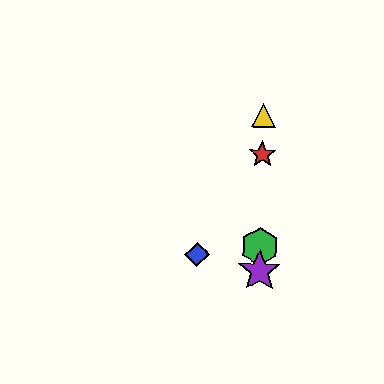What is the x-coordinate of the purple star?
The purple star is at x≈259.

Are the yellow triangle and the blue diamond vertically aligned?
No, the yellow triangle is at x≈263 and the blue diamond is at x≈197.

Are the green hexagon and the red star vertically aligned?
Yes, both are at x≈260.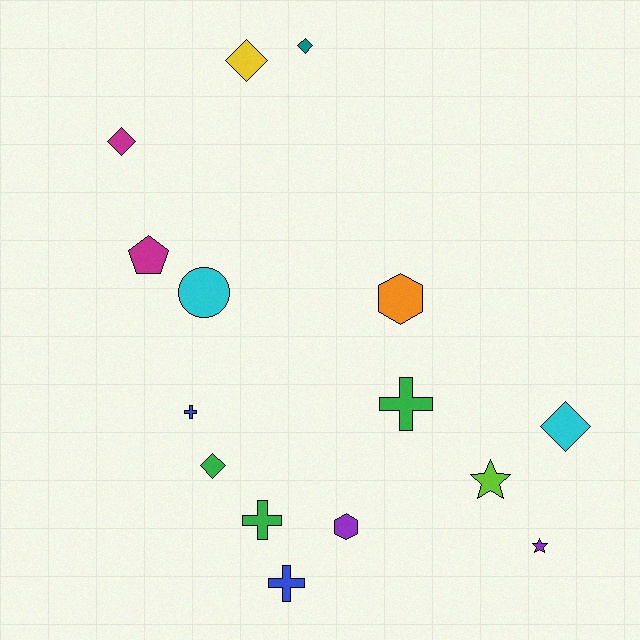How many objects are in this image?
There are 15 objects.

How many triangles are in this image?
There are no triangles.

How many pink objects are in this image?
There are no pink objects.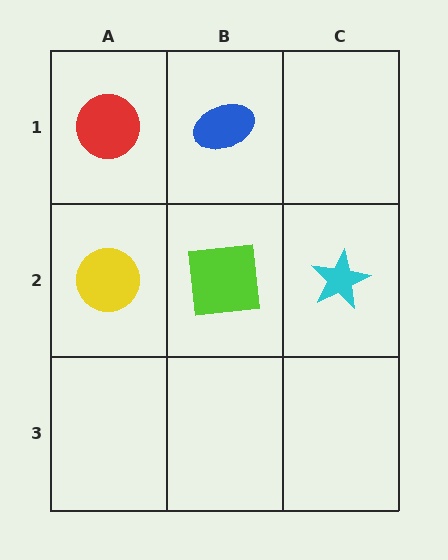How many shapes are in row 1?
2 shapes.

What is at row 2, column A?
A yellow circle.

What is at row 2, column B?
A lime square.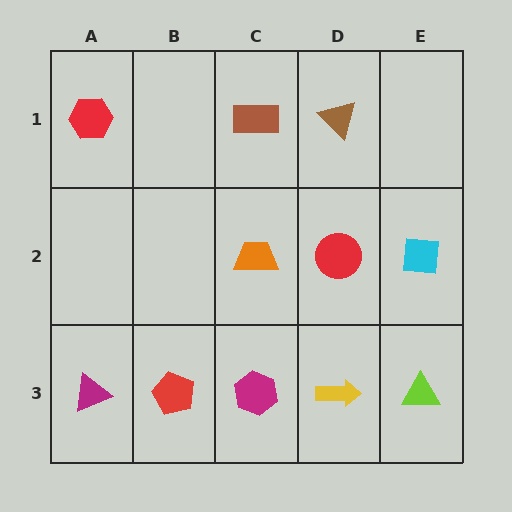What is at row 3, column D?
A yellow arrow.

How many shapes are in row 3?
5 shapes.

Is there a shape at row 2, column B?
No, that cell is empty.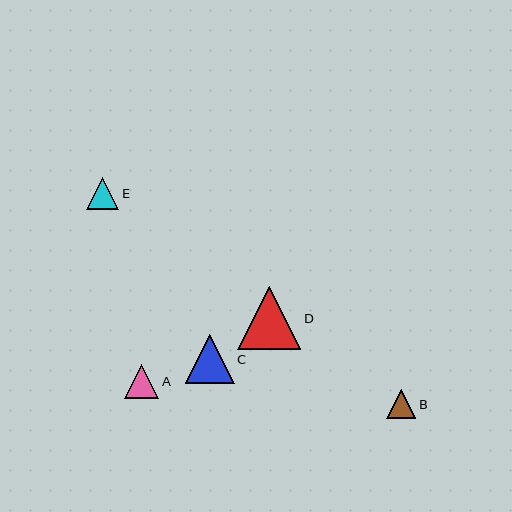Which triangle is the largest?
Triangle D is the largest with a size of approximately 63 pixels.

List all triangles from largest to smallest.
From largest to smallest: D, C, A, E, B.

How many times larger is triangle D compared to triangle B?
Triangle D is approximately 2.2 times the size of triangle B.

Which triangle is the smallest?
Triangle B is the smallest with a size of approximately 29 pixels.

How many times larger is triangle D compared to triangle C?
Triangle D is approximately 1.3 times the size of triangle C.